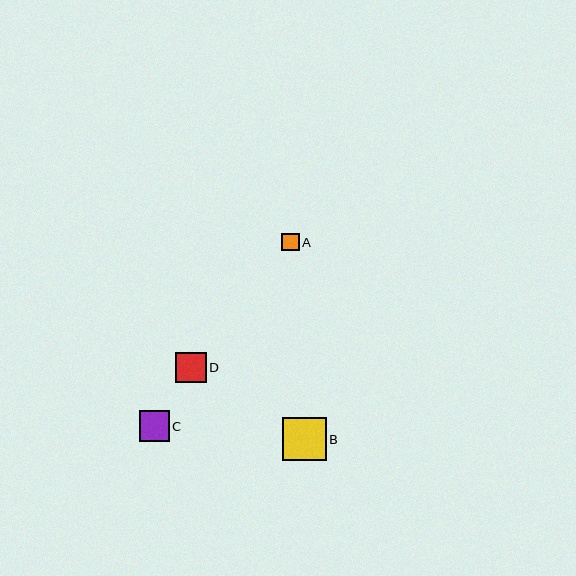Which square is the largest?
Square B is the largest with a size of approximately 43 pixels.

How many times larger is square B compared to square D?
Square B is approximately 1.4 times the size of square D.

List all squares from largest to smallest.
From largest to smallest: B, D, C, A.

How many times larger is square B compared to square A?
Square B is approximately 2.5 times the size of square A.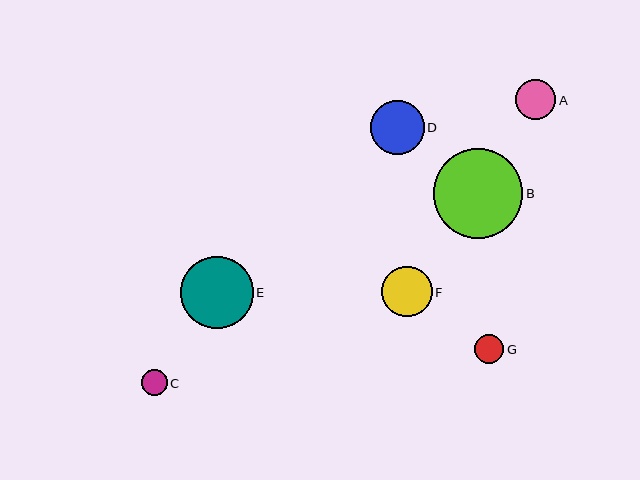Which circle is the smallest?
Circle C is the smallest with a size of approximately 26 pixels.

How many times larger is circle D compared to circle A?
Circle D is approximately 1.3 times the size of circle A.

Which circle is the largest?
Circle B is the largest with a size of approximately 90 pixels.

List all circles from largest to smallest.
From largest to smallest: B, E, D, F, A, G, C.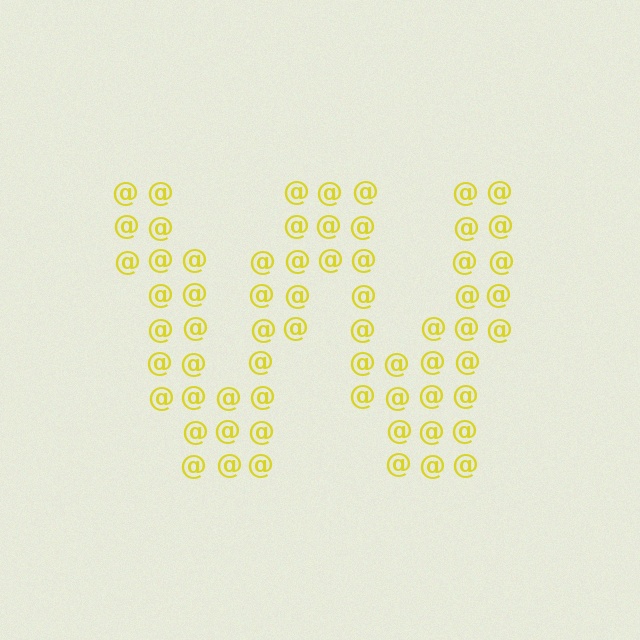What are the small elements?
The small elements are at signs.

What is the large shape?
The large shape is the letter W.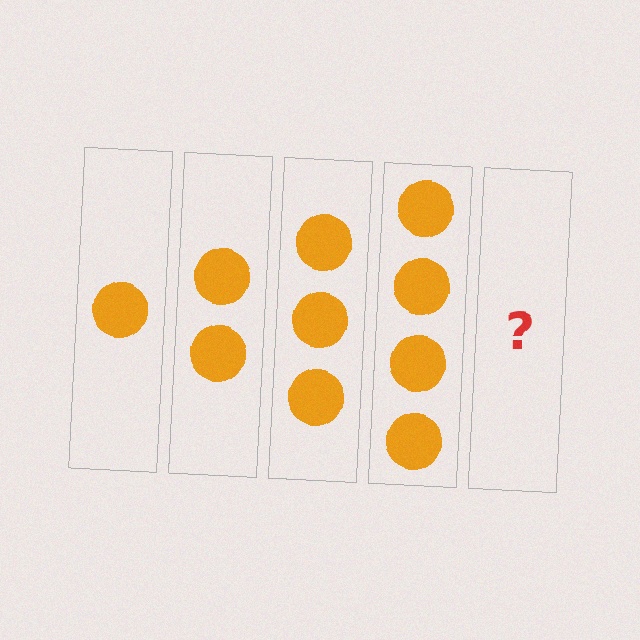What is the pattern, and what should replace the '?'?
The pattern is that each step adds one more circle. The '?' should be 5 circles.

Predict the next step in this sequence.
The next step is 5 circles.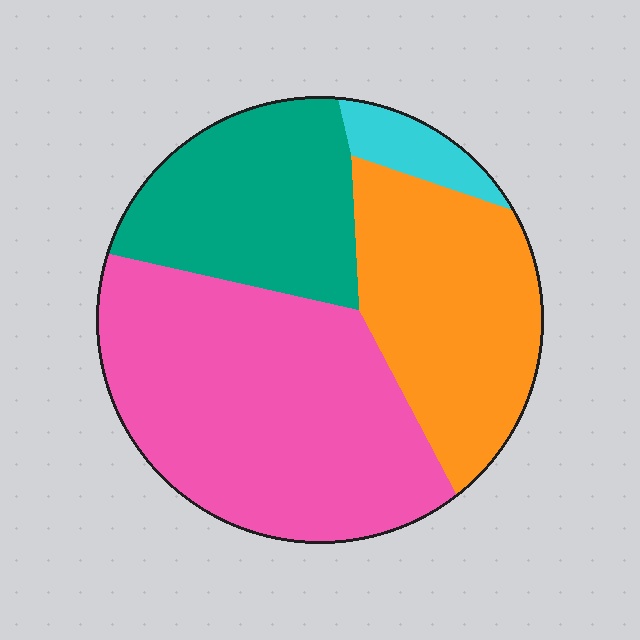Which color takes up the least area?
Cyan, at roughly 5%.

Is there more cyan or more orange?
Orange.